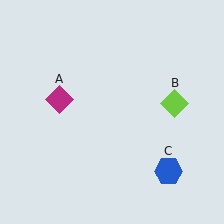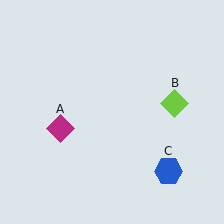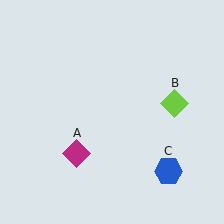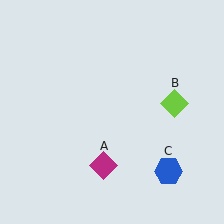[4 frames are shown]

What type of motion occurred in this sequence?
The magenta diamond (object A) rotated counterclockwise around the center of the scene.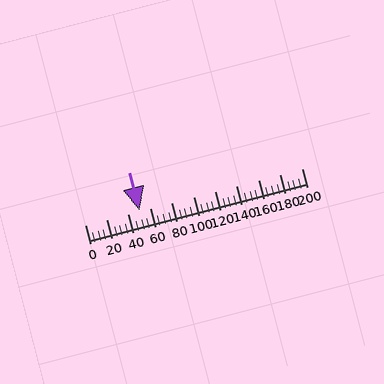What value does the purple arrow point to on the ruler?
The purple arrow points to approximately 50.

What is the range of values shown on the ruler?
The ruler shows values from 0 to 200.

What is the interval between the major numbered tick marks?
The major tick marks are spaced 20 units apart.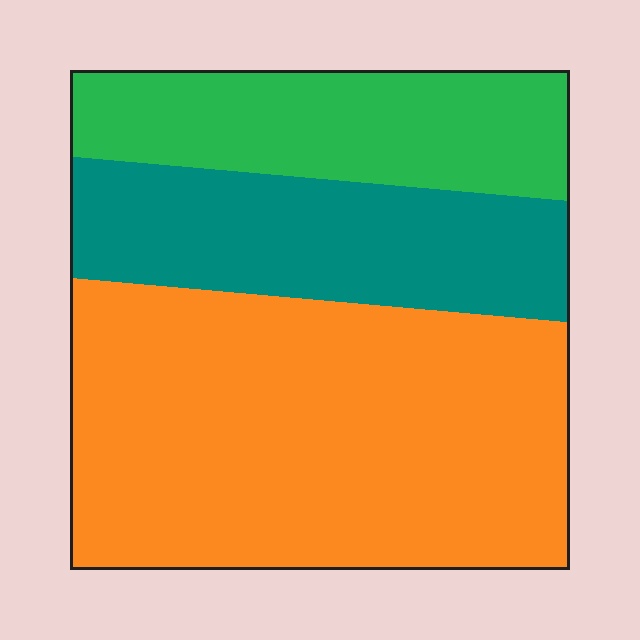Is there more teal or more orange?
Orange.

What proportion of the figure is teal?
Teal covers 24% of the figure.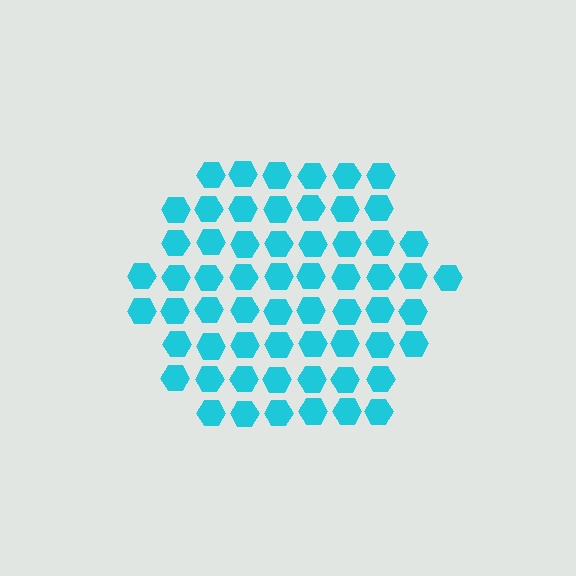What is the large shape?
The large shape is a hexagon.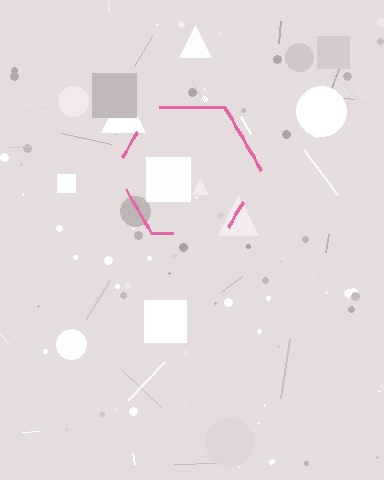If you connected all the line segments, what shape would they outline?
They would outline a hexagon.